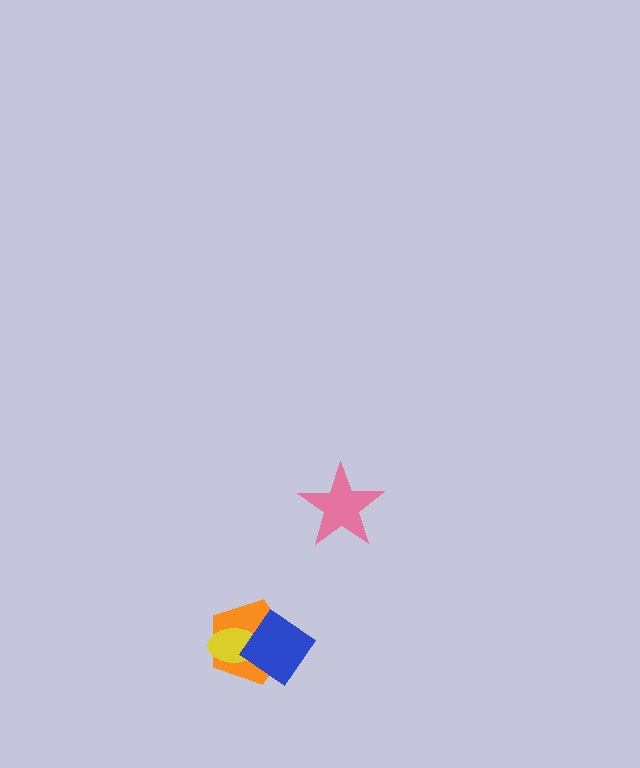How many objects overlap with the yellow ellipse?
2 objects overlap with the yellow ellipse.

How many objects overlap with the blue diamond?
2 objects overlap with the blue diamond.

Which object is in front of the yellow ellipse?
The blue diamond is in front of the yellow ellipse.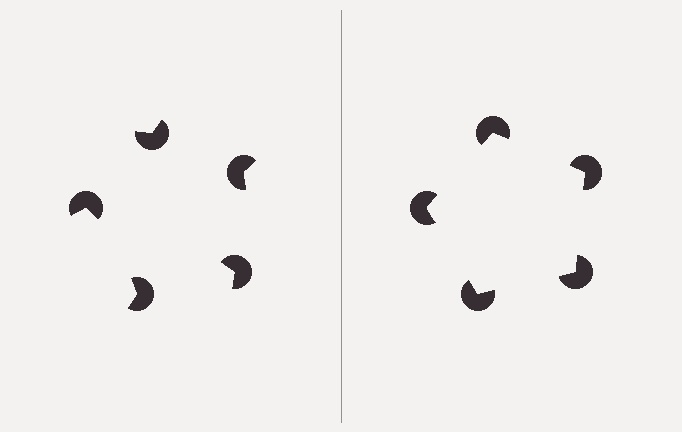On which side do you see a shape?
An illusory pentagon appears on the right side. On the left side the wedge cuts are rotated, so no coherent shape forms.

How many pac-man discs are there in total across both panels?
10 — 5 on each side.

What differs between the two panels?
The pac-man discs are positioned identically on both sides; only the wedge orientations differ. On the right they align to a pentagon; on the left they are misaligned.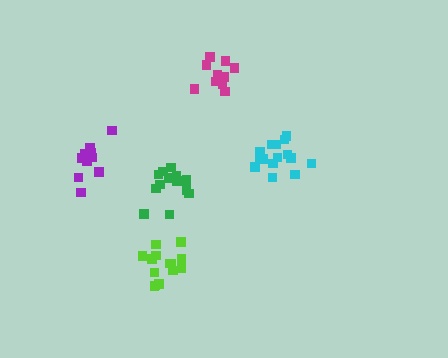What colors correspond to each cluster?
The clusters are colored: magenta, purple, cyan, lime, green.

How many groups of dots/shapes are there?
There are 5 groups.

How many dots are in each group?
Group 1: 10 dots, Group 2: 11 dots, Group 3: 15 dots, Group 4: 14 dots, Group 5: 14 dots (64 total).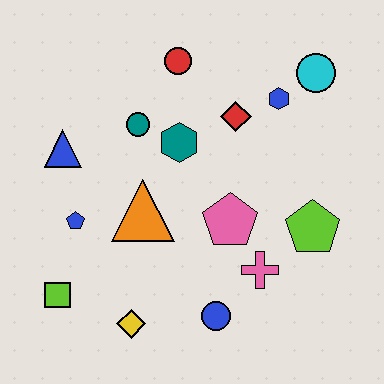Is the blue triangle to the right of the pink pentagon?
No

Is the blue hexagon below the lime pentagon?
No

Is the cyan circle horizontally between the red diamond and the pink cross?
No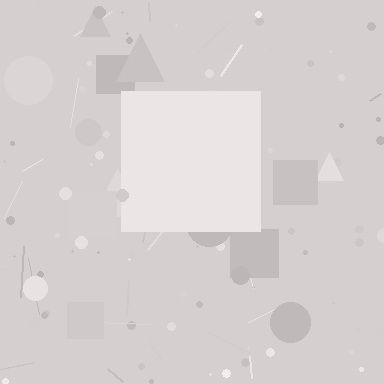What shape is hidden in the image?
A square is hidden in the image.